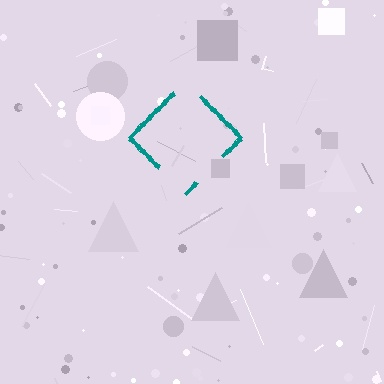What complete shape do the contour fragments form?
The contour fragments form a diamond.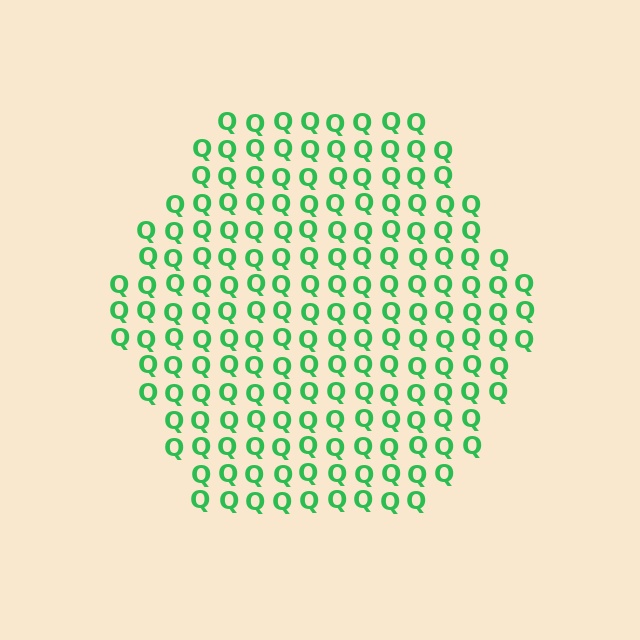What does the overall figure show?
The overall figure shows a hexagon.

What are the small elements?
The small elements are letter Q's.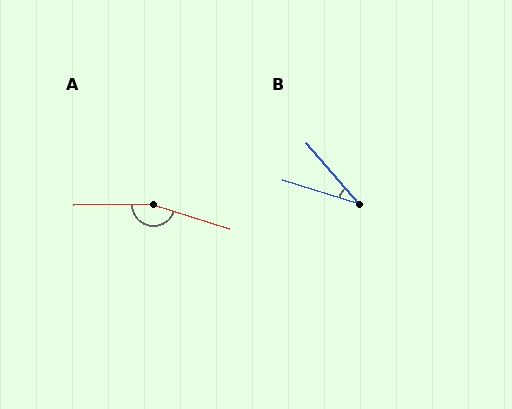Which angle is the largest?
A, at approximately 162 degrees.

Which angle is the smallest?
B, at approximately 32 degrees.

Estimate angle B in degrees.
Approximately 32 degrees.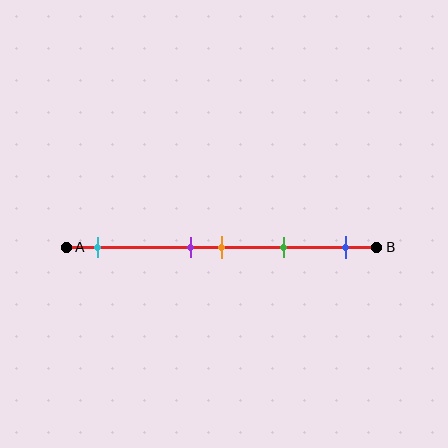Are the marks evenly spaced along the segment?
No, the marks are not evenly spaced.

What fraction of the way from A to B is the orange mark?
The orange mark is approximately 50% (0.5) of the way from A to B.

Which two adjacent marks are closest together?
The purple and orange marks are the closest adjacent pair.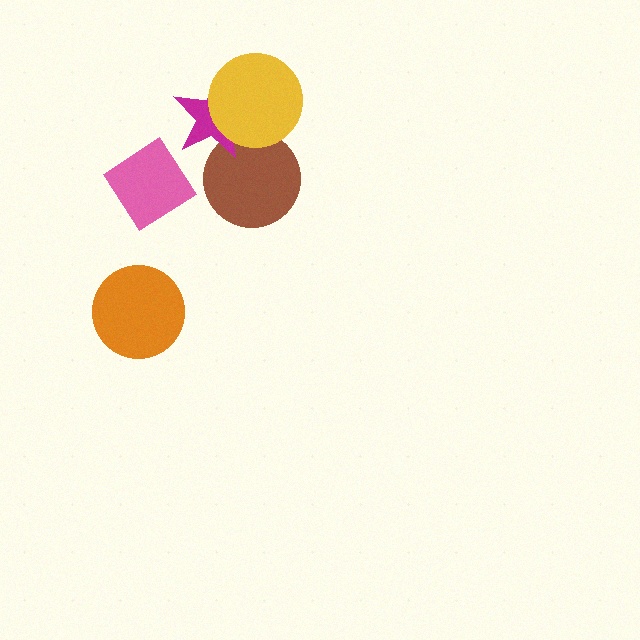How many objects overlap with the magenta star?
2 objects overlap with the magenta star.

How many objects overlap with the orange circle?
0 objects overlap with the orange circle.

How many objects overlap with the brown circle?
2 objects overlap with the brown circle.